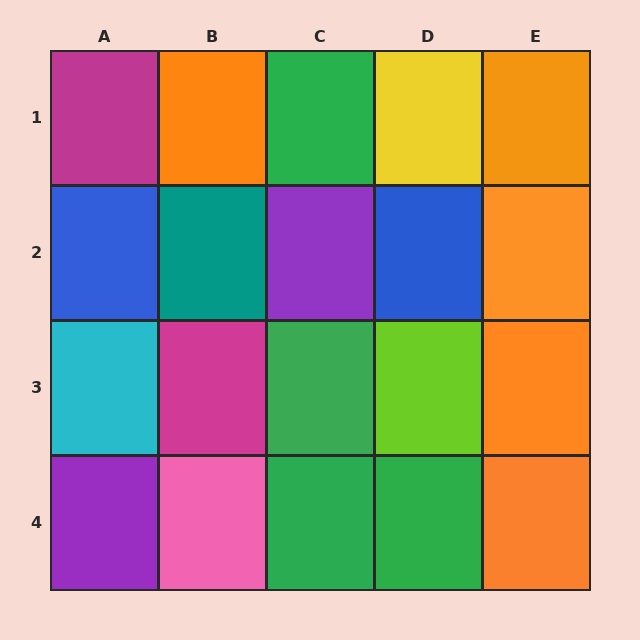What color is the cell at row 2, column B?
Teal.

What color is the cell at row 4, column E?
Orange.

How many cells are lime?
1 cell is lime.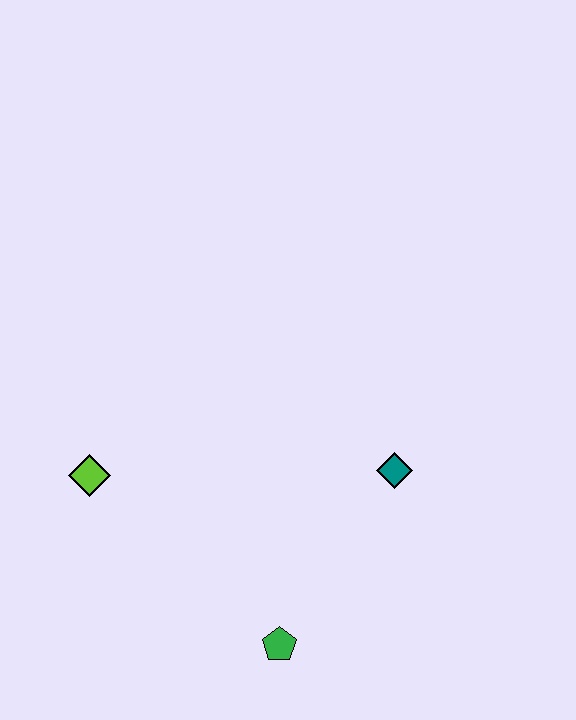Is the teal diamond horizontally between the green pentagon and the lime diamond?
No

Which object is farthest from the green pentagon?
The lime diamond is farthest from the green pentagon.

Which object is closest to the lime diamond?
The green pentagon is closest to the lime diamond.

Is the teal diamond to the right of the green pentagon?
Yes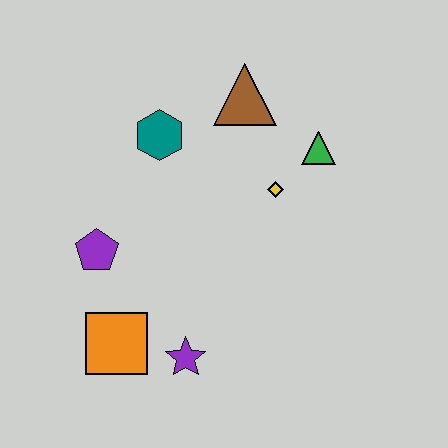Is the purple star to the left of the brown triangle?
Yes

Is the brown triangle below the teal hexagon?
No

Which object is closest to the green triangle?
The yellow diamond is closest to the green triangle.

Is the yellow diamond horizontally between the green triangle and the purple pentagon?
Yes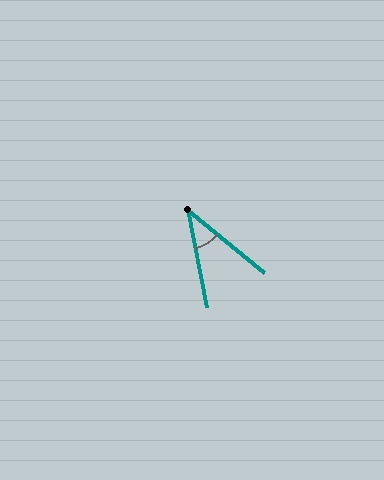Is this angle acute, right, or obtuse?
It is acute.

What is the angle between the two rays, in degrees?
Approximately 40 degrees.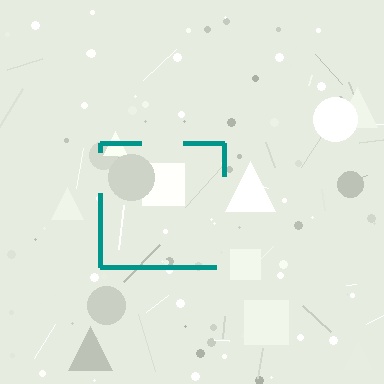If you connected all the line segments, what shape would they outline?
They would outline a square.